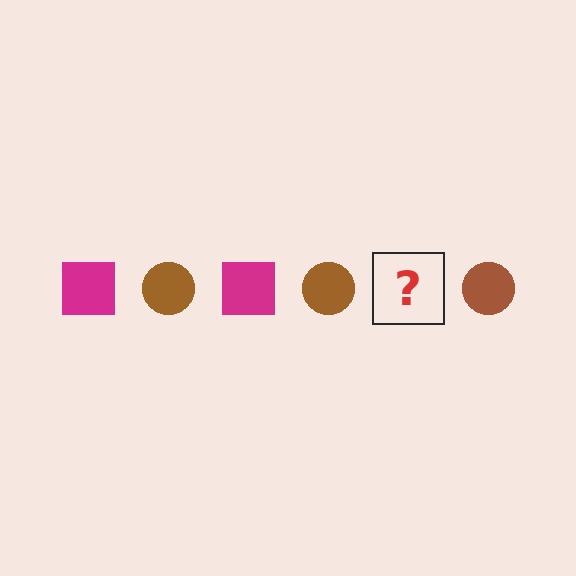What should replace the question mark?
The question mark should be replaced with a magenta square.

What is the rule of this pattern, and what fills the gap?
The rule is that the pattern alternates between magenta square and brown circle. The gap should be filled with a magenta square.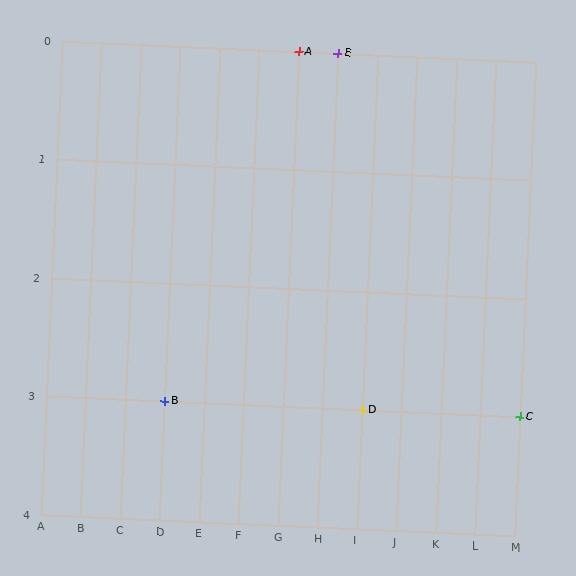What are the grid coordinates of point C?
Point C is at grid coordinates (M, 3).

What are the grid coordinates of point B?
Point B is at grid coordinates (D, 3).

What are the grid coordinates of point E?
Point E is at grid coordinates (H, 0).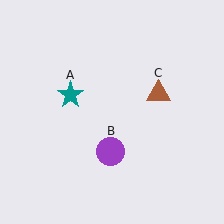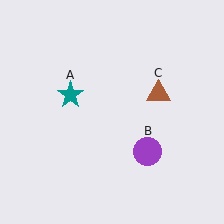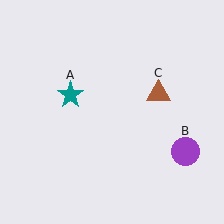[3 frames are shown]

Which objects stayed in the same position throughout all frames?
Teal star (object A) and brown triangle (object C) remained stationary.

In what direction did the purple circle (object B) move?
The purple circle (object B) moved right.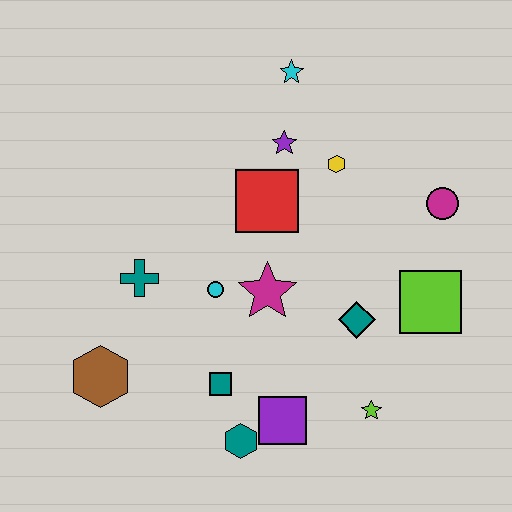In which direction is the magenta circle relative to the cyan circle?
The magenta circle is to the right of the cyan circle.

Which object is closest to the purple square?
The teal hexagon is closest to the purple square.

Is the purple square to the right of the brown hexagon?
Yes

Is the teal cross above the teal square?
Yes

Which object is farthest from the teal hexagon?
The cyan star is farthest from the teal hexagon.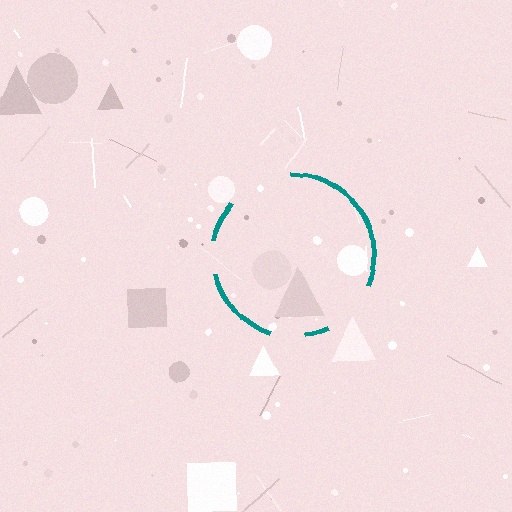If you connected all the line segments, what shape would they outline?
They would outline a circle.